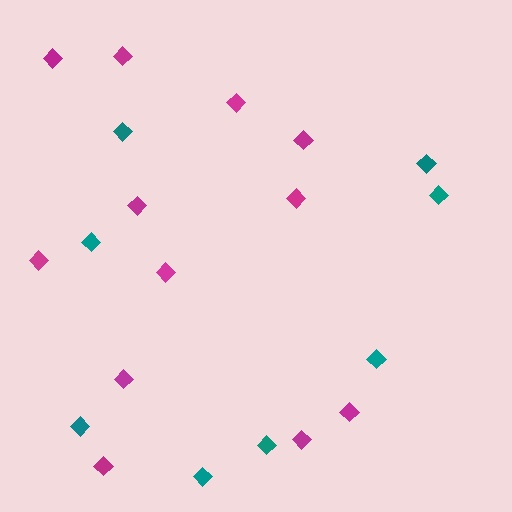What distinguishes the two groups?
There are 2 groups: one group of teal diamonds (8) and one group of magenta diamonds (12).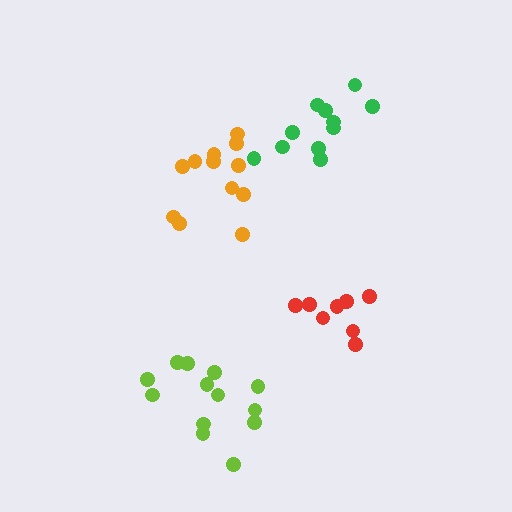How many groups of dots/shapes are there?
There are 4 groups.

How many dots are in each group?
Group 1: 13 dots, Group 2: 12 dots, Group 3: 11 dots, Group 4: 8 dots (44 total).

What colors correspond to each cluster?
The clusters are colored: lime, orange, green, red.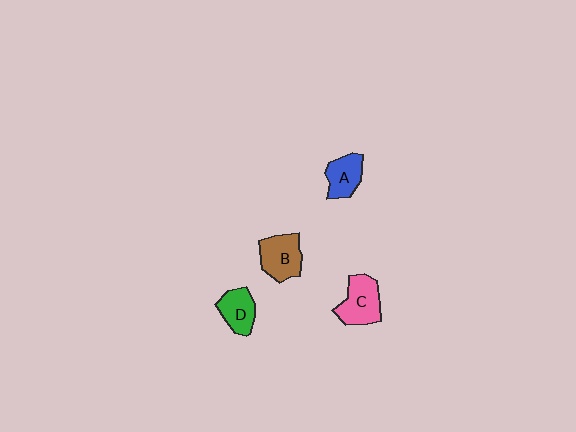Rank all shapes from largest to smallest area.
From largest to smallest: C (pink), B (brown), D (green), A (blue).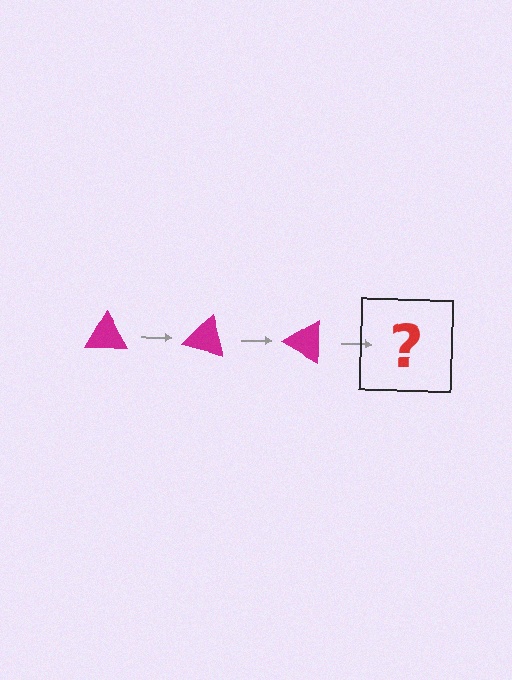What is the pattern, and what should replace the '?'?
The pattern is that the triangle rotates 15 degrees each step. The '?' should be a magenta triangle rotated 45 degrees.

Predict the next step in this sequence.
The next step is a magenta triangle rotated 45 degrees.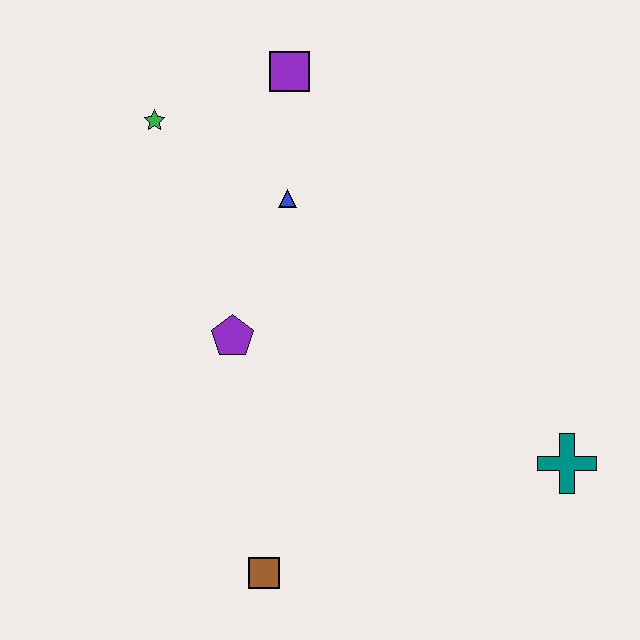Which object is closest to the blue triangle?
The purple square is closest to the blue triangle.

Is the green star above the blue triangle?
Yes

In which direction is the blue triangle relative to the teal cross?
The blue triangle is to the left of the teal cross.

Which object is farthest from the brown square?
The purple square is farthest from the brown square.